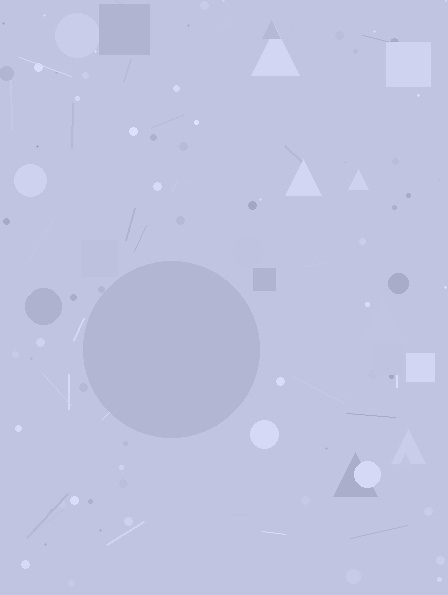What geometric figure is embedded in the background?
A circle is embedded in the background.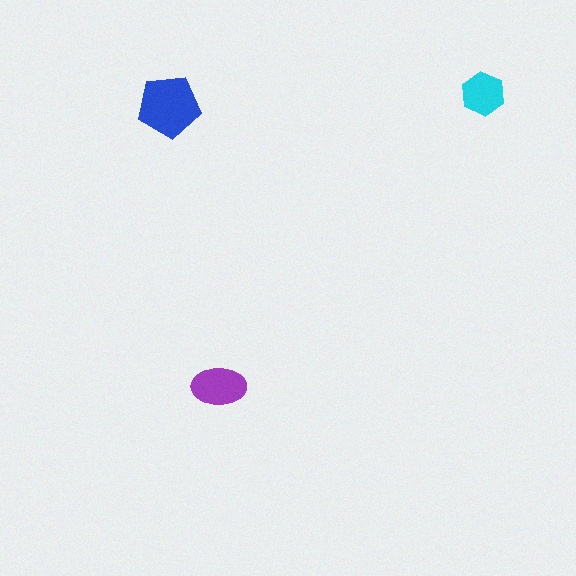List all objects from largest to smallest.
The blue pentagon, the purple ellipse, the cyan hexagon.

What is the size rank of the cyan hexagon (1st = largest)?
3rd.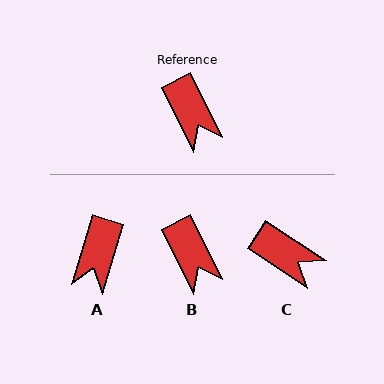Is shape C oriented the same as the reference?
No, it is off by about 30 degrees.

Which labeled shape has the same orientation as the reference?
B.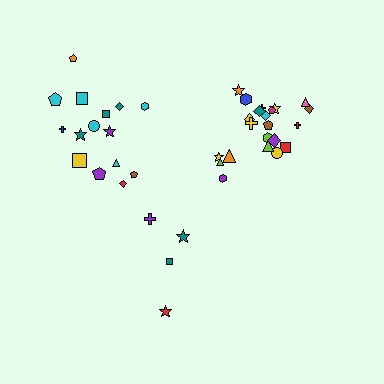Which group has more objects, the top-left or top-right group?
The top-right group.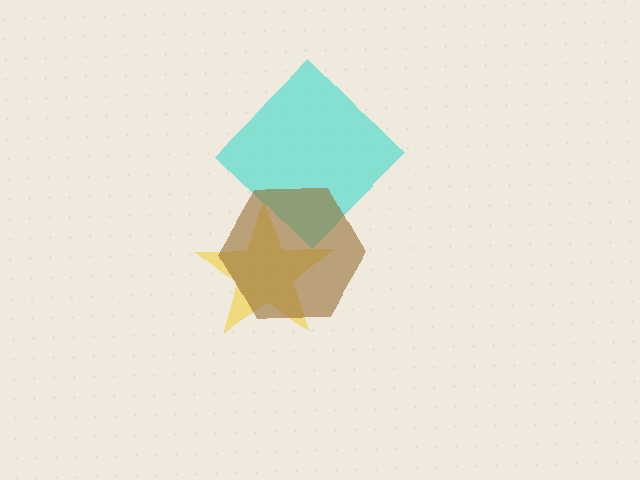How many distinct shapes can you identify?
There are 3 distinct shapes: a yellow star, a cyan diamond, a brown hexagon.